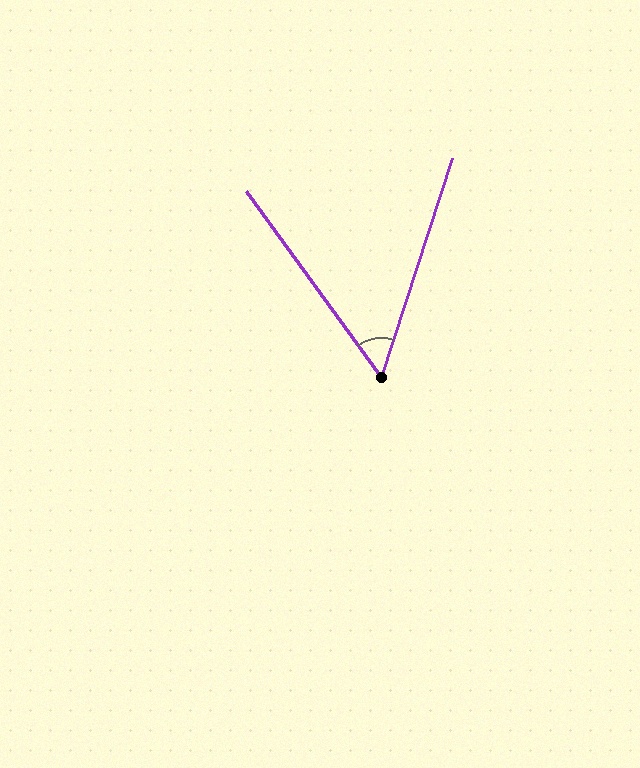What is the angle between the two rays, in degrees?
Approximately 54 degrees.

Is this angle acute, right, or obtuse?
It is acute.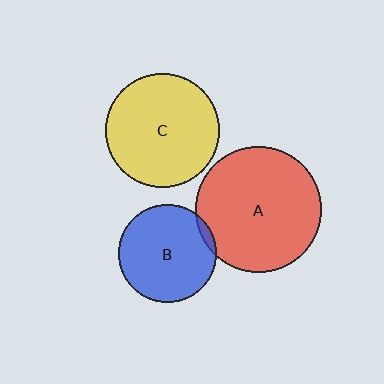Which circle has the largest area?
Circle A (red).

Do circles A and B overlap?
Yes.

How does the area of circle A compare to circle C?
Approximately 1.2 times.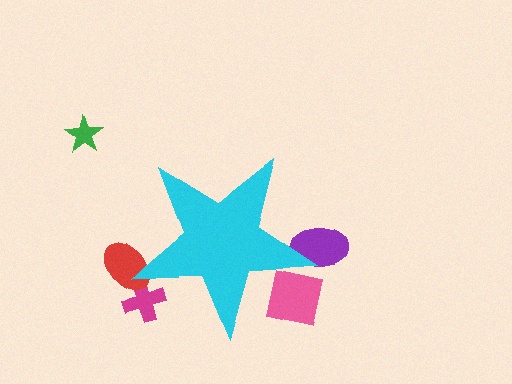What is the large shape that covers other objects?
A cyan star.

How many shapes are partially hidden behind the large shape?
4 shapes are partially hidden.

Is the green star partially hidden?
No, the green star is fully visible.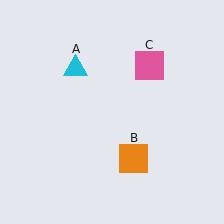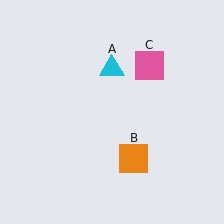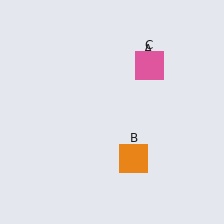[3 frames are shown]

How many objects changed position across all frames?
1 object changed position: cyan triangle (object A).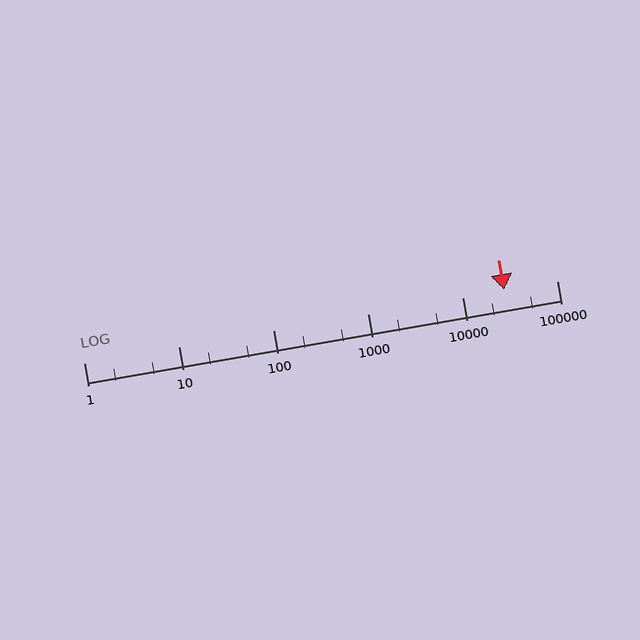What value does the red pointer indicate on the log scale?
The pointer indicates approximately 28000.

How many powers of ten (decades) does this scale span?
The scale spans 5 decades, from 1 to 100000.